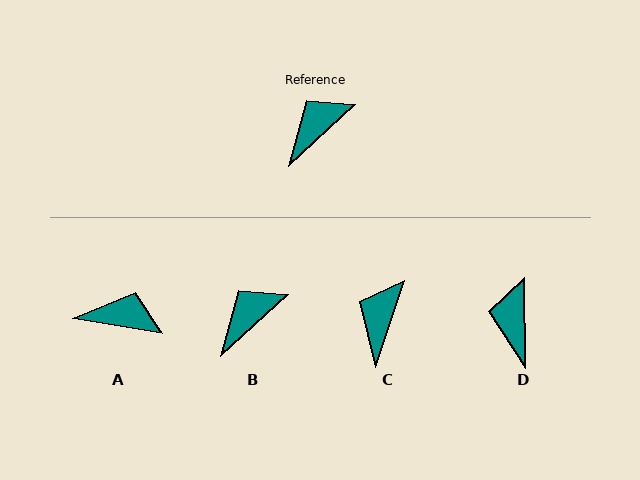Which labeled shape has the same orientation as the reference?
B.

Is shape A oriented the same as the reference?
No, it is off by about 52 degrees.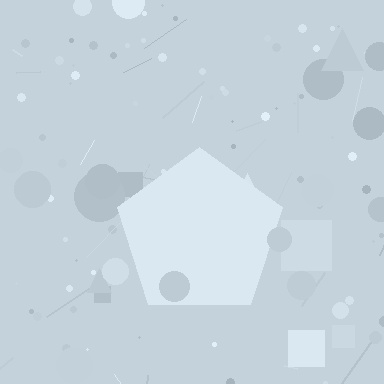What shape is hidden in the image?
A pentagon is hidden in the image.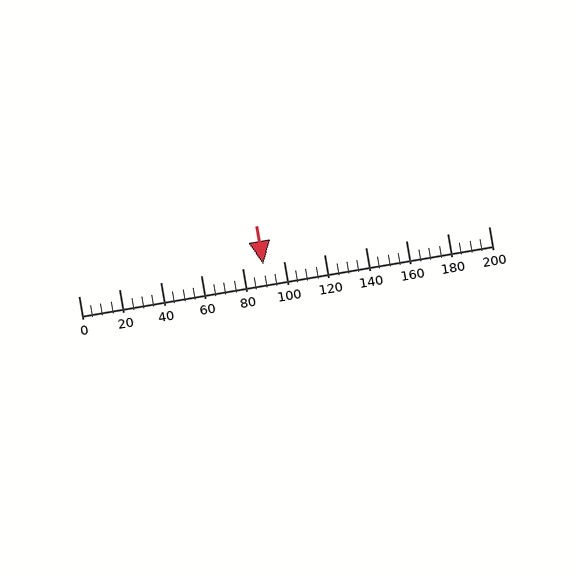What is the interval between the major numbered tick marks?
The major tick marks are spaced 20 units apart.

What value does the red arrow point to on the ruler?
The red arrow points to approximately 90.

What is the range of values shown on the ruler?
The ruler shows values from 0 to 200.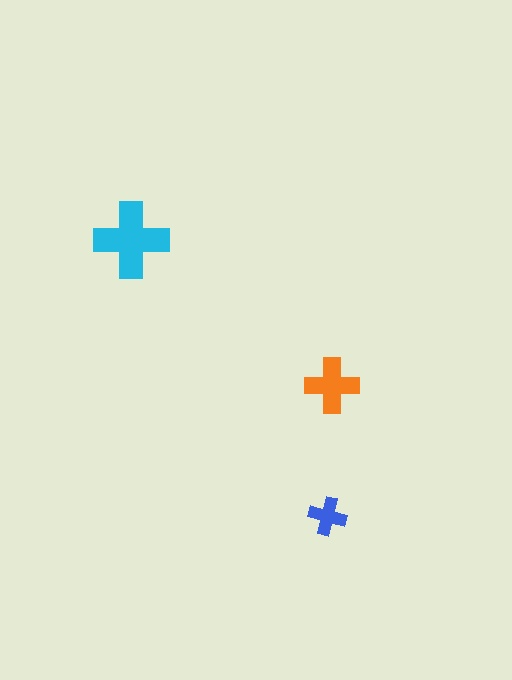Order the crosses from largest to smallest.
the cyan one, the orange one, the blue one.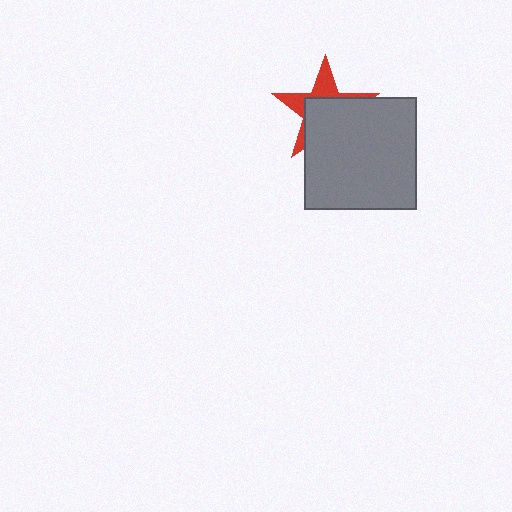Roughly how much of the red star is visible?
A small part of it is visible (roughly 38%).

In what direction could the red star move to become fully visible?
The red star could move toward the upper-left. That would shift it out from behind the gray square entirely.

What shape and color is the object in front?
The object in front is a gray square.